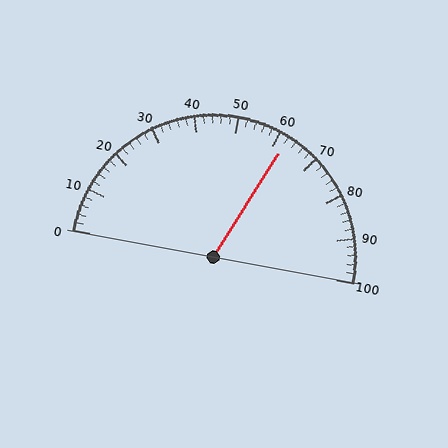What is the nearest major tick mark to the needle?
The nearest major tick mark is 60.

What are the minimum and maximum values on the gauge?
The gauge ranges from 0 to 100.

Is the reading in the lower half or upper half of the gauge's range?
The reading is in the upper half of the range (0 to 100).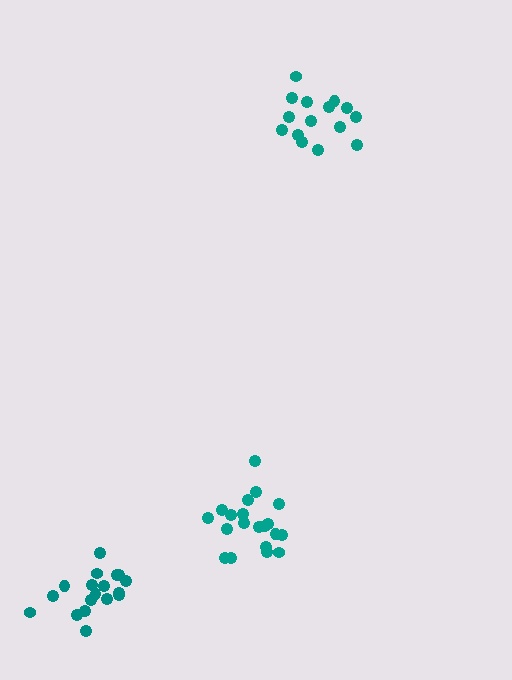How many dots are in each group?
Group 1: 15 dots, Group 2: 20 dots, Group 3: 18 dots (53 total).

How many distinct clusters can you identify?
There are 3 distinct clusters.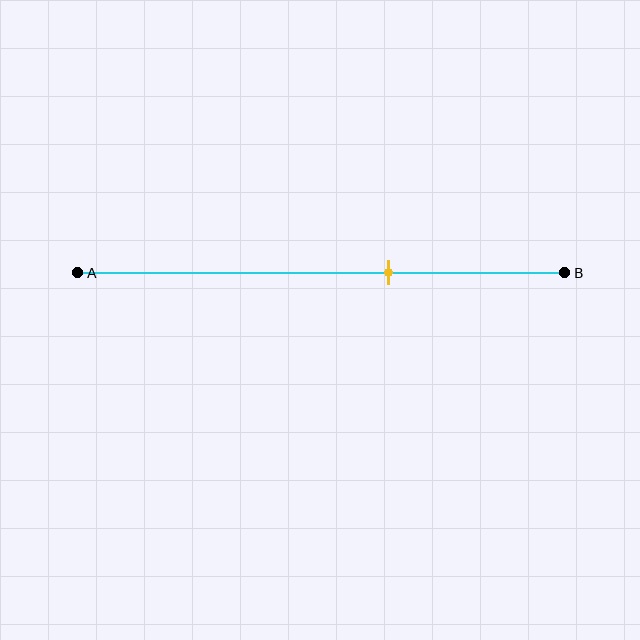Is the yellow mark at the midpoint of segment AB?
No, the mark is at about 65% from A, not at the 50% midpoint.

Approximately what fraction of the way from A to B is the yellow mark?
The yellow mark is approximately 65% of the way from A to B.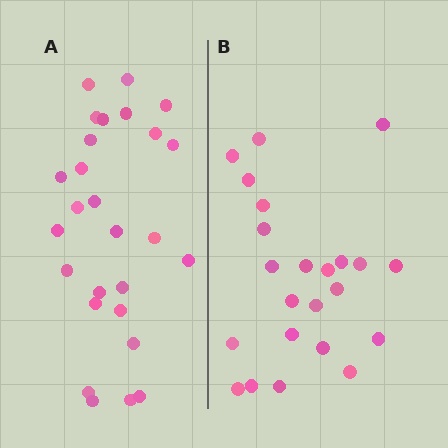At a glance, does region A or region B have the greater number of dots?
Region A (the left region) has more dots.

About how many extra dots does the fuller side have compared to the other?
Region A has about 4 more dots than region B.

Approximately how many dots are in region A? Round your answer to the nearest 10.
About 30 dots. (The exact count is 27, which rounds to 30.)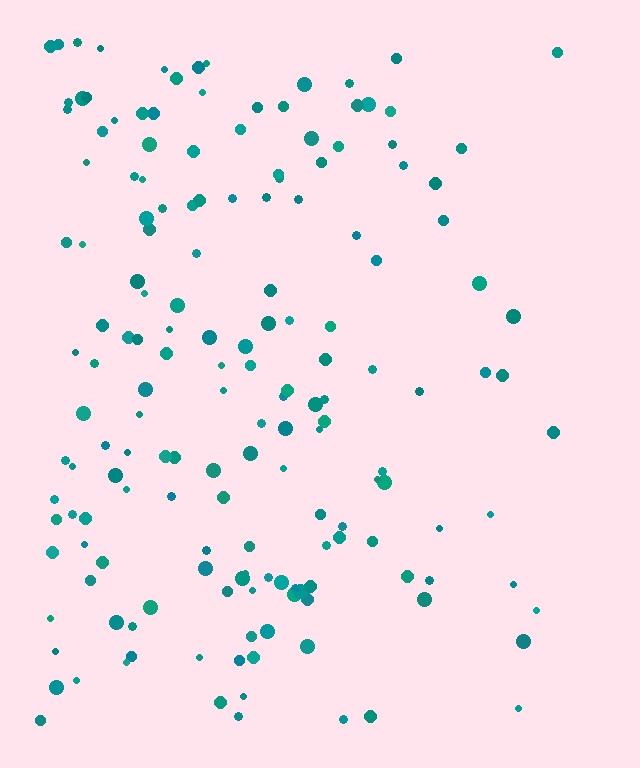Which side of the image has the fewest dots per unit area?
The right.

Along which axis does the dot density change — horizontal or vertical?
Horizontal.